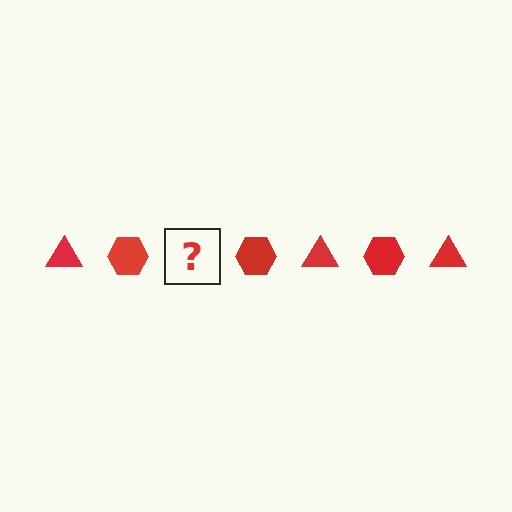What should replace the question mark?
The question mark should be replaced with a red triangle.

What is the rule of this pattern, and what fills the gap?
The rule is that the pattern cycles through triangle, hexagon shapes in red. The gap should be filled with a red triangle.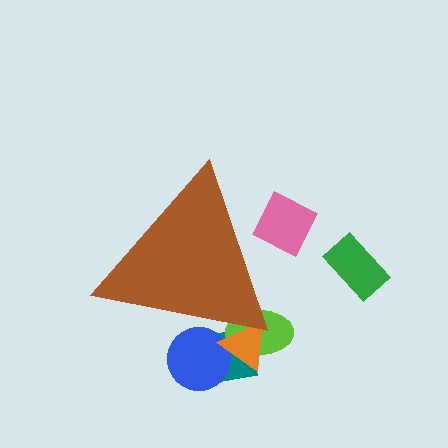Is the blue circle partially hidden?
Yes, the blue circle is partially hidden behind the brown triangle.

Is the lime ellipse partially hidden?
Yes, the lime ellipse is partially hidden behind the brown triangle.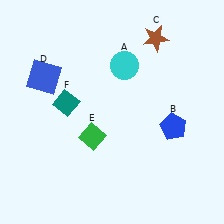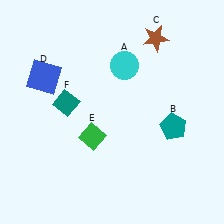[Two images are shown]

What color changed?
The pentagon (B) changed from blue in Image 1 to teal in Image 2.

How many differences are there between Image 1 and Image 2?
There is 1 difference between the two images.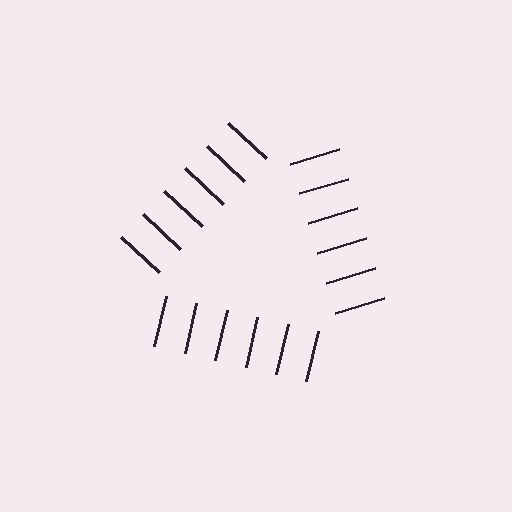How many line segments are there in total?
18 — 6 along each of the 3 edges.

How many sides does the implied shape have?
3 sides — the line-ends trace a triangle.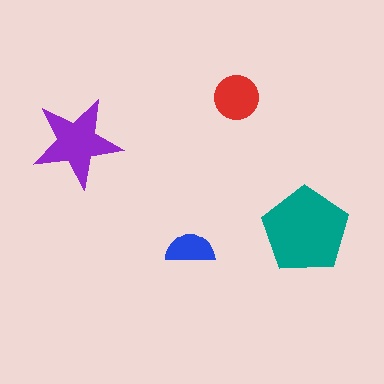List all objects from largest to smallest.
The teal pentagon, the purple star, the red circle, the blue semicircle.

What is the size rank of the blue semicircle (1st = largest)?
4th.